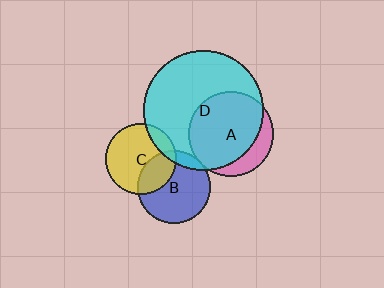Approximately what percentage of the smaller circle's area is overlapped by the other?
Approximately 80%.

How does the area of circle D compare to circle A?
Approximately 2.0 times.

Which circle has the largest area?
Circle D (cyan).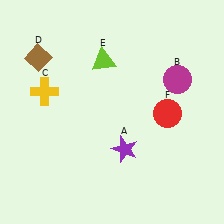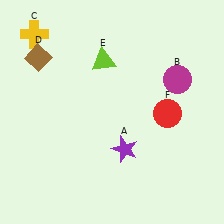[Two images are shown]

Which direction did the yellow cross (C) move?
The yellow cross (C) moved up.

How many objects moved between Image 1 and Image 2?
1 object moved between the two images.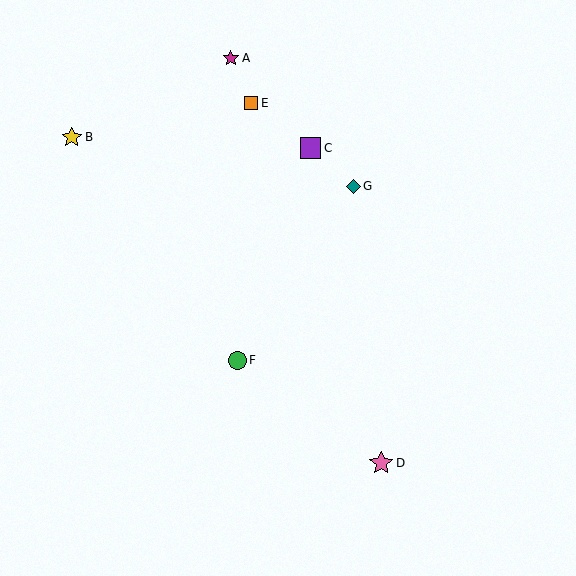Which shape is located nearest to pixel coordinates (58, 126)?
The yellow star (labeled B) at (72, 137) is nearest to that location.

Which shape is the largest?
The pink star (labeled D) is the largest.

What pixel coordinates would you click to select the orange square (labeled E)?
Click at (251, 103) to select the orange square E.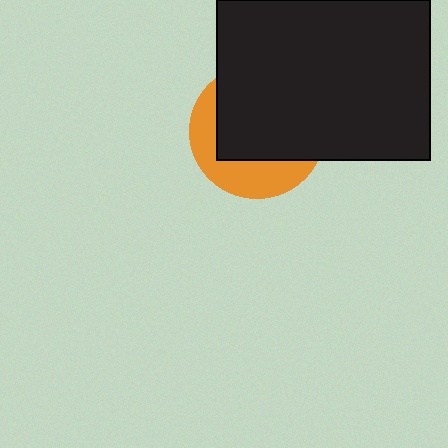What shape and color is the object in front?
The object in front is a black rectangle.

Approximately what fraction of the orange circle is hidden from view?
Roughly 66% of the orange circle is hidden behind the black rectangle.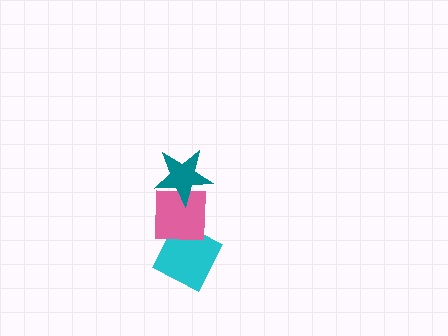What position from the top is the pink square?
The pink square is 2nd from the top.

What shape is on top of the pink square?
The teal star is on top of the pink square.